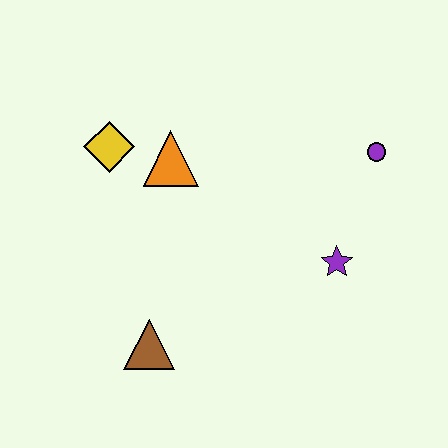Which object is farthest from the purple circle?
The brown triangle is farthest from the purple circle.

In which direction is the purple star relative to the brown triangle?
The purple star is to the right of the brown triangle.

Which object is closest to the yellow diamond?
The orange triangle is closest to the yellow diamond.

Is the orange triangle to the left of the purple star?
Yes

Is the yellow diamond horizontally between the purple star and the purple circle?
No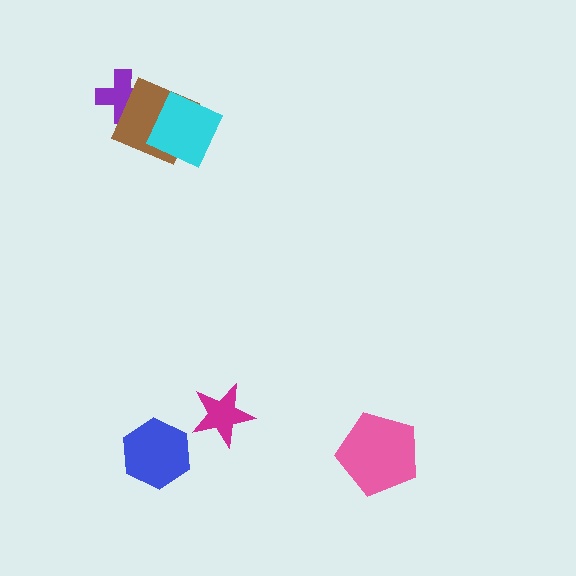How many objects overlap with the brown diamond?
2 objects overlap with the brown diamond.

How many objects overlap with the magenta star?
0 objects overlap with the magenta star.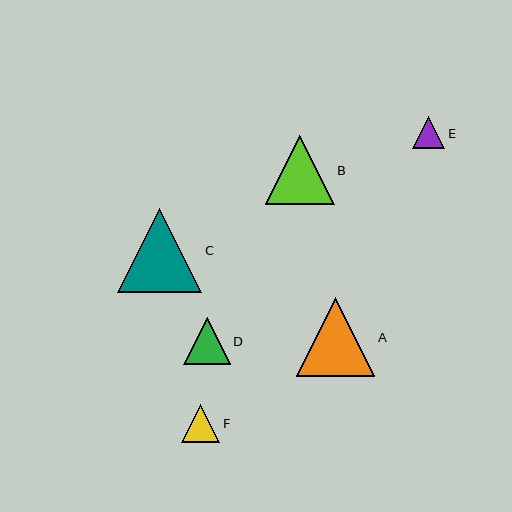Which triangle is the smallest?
Triangle E is the smallest with a size of approximately 32 pixels.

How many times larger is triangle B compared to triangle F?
Triangle B is approximately 1.8 times the size of triangle F.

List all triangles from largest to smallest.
From largest to smallest: C, A, B, D, F, E.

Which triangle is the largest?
Triangle C is the largest with a size of approximately 84 pixels.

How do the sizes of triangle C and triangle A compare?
Triangle C and triangle A are approximately the same size.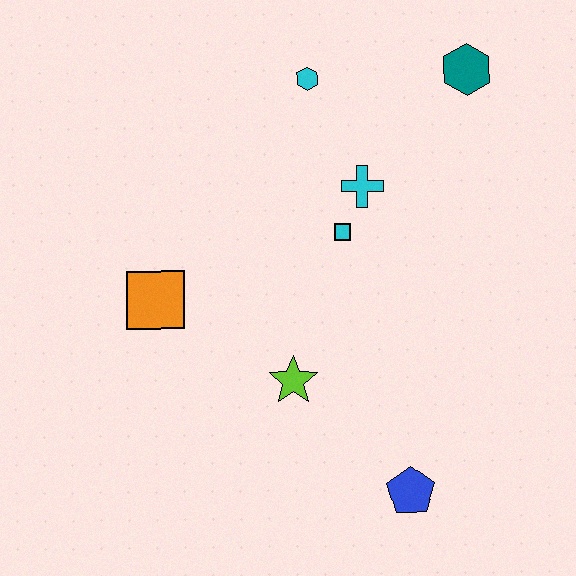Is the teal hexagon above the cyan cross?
Yes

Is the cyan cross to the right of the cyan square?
Yes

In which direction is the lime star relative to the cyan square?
The lime star is below the cyan square.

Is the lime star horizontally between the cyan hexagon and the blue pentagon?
No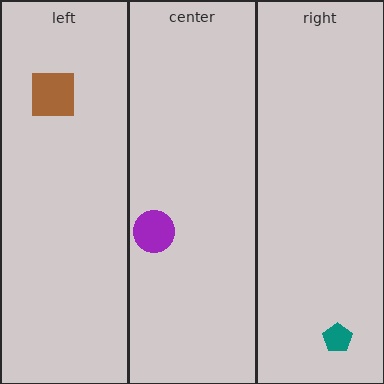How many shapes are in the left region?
1.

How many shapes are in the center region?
1.